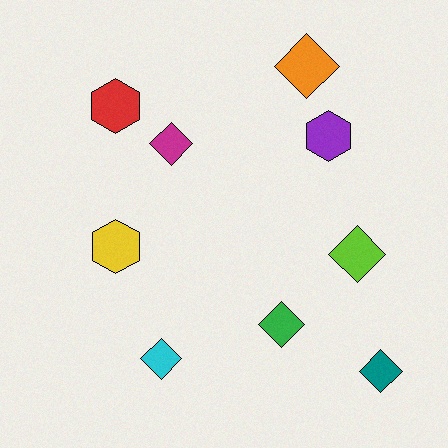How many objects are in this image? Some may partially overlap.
There are 9 objects.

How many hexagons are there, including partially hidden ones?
There are 3 hexagons.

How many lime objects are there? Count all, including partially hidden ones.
There is 1 lime object.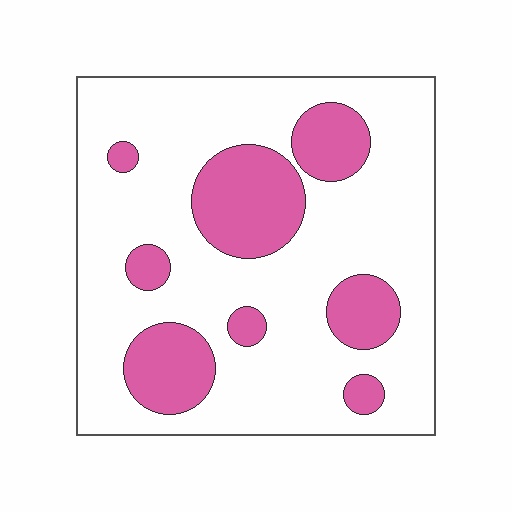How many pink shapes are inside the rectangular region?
8.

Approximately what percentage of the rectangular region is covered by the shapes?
Approximately 25%.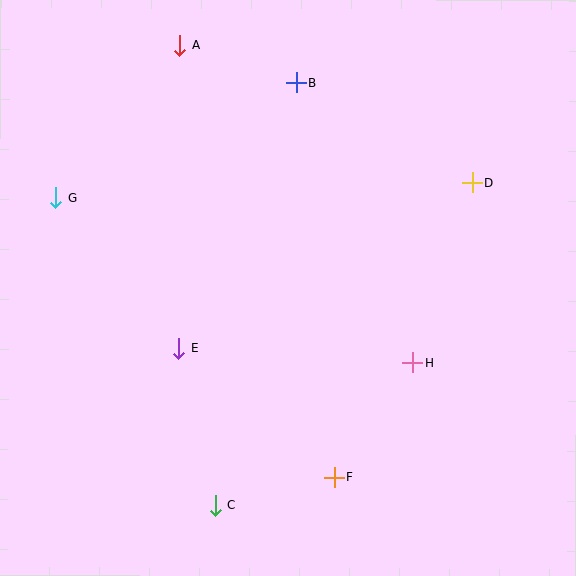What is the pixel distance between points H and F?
The distance between H and F is 138 pixels.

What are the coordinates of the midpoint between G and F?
The midpoint between G and F is at (195, 338).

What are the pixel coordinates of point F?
Point F is at (335, 478).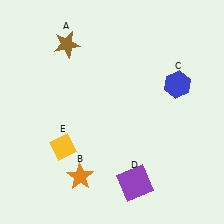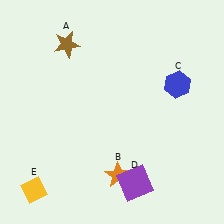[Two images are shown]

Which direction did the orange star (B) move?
The orange star (B) moved right.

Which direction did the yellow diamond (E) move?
The yellow diamond (E) moved down.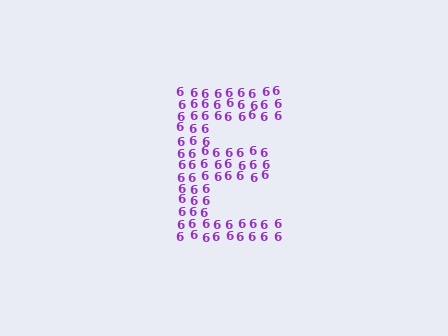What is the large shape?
The large shape is the letter E.